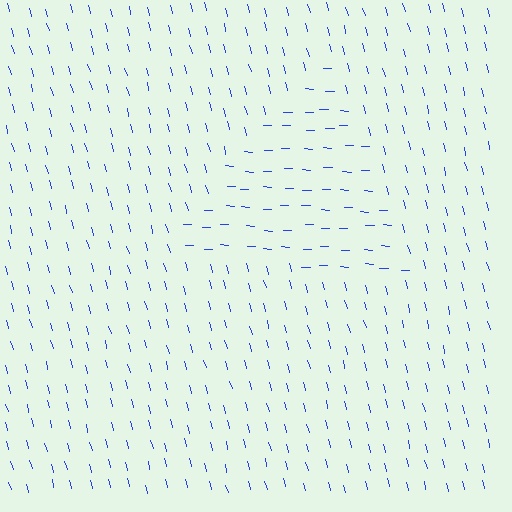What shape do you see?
I see a triangle.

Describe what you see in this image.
The image is filled with small blue line segments. A triangle region in the image has lines oriented differently from the surrounding lines, creating a visible texture boundary.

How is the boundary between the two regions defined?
The boundary is defined purely by a change in line orientation (approximately 72 degrees difference). All lines are the same color and thickness.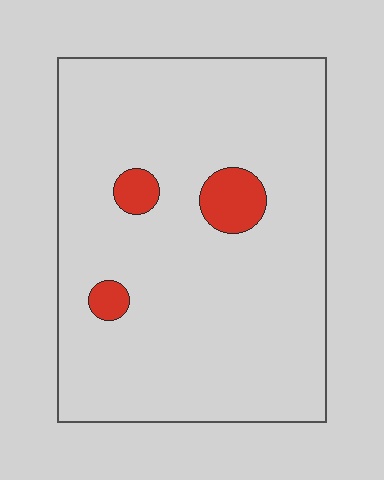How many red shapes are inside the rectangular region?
3.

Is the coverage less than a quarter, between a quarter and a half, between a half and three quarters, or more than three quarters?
Less than a quarter.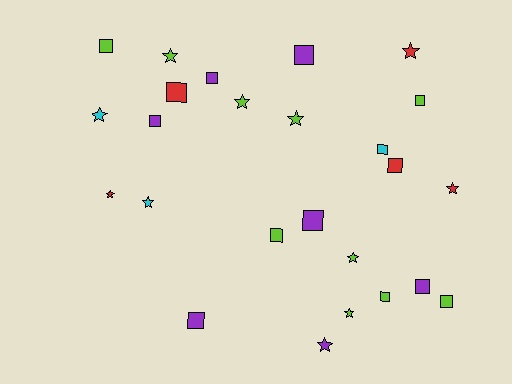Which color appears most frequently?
Lime, with 10 objects.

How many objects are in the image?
There are 25 objects.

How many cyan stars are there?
There are 2 cyan stars.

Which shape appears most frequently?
Square, with 14 objects.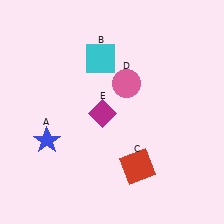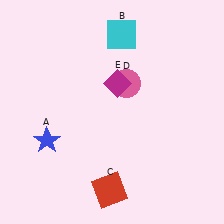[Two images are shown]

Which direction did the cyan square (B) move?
The cyan square (B) moved up.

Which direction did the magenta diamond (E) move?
The magenta diamond (E) moved up.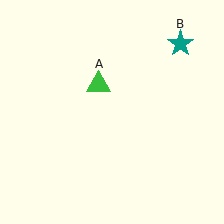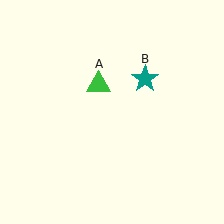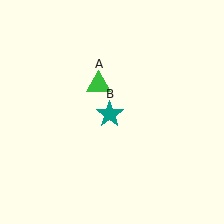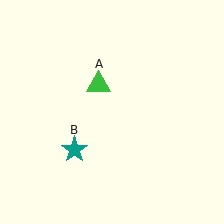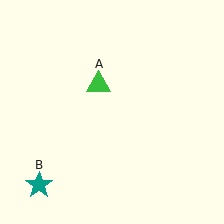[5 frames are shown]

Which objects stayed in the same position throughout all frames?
Green triangle (object A) remained stationary.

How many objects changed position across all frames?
1 object changed position: teal star (object B).